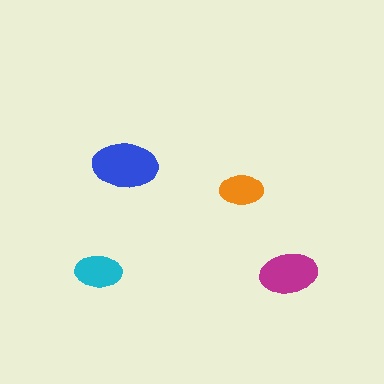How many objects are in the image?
There are 4 objects in the image.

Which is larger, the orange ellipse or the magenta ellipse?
The magenta one.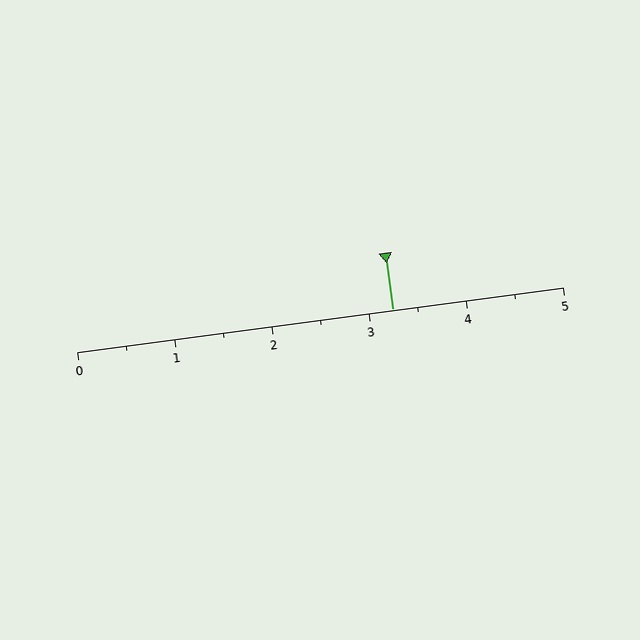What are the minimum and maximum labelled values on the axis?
The axis runs from 0 to 5.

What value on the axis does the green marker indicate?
The marker indicates approximately 3.2.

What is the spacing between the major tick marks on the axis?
The major ticks are spaced 1 apart.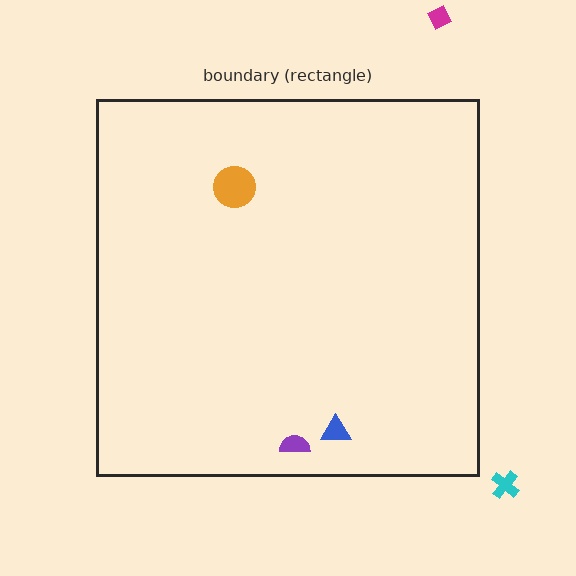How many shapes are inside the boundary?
3 inside, 2 outside.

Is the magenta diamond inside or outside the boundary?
Outside.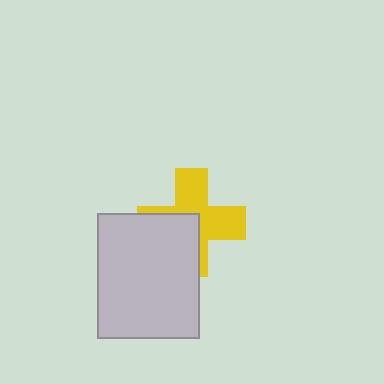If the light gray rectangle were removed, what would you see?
You would see the complete yellow cross.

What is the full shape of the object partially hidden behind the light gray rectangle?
The partially hidden object is a yellow cross.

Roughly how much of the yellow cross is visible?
About half of it is visible (roughly 59%).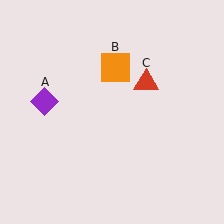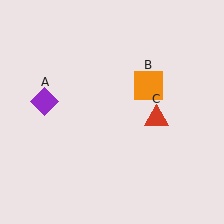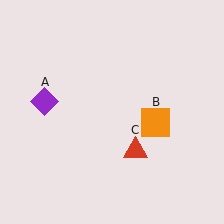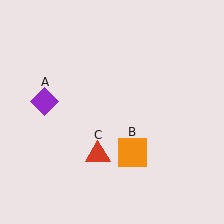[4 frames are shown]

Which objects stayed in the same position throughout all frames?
Purple diamond (object A) remained stationary.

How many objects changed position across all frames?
2 objects changed position: orange square (object B), red triangle (object C).